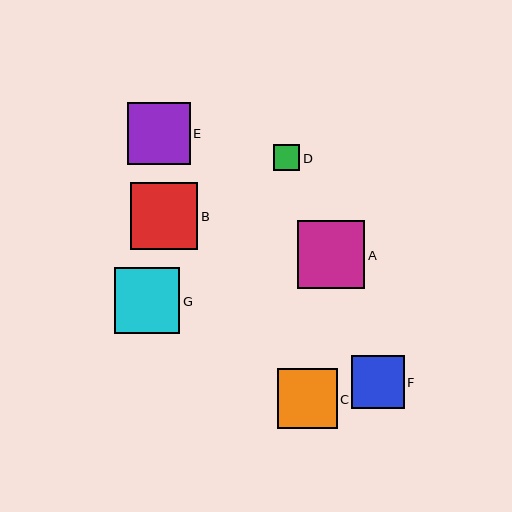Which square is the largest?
Square B is the largest with a size of approximately 67 pixels.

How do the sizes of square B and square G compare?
Square B and square G are approximately the same size.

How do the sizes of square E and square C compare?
Square E and square C are approximately the same size.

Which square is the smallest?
Square D is the smallest with a size of approximately 26 pixels.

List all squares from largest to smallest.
From largest to smallest: B, A, G, E, C, F, D.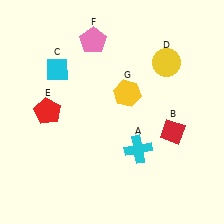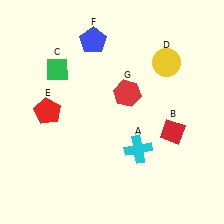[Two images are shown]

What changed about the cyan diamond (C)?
In Image 1, C is cyan. In Image 2, it changed to green.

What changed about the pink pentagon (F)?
In Image 1, F is pink. In Image 2, it changed to blue.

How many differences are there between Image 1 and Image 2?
There are 3 differences between the two images.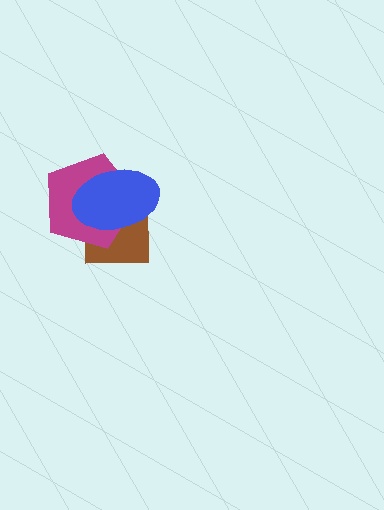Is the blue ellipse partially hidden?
No, no other shape covers it.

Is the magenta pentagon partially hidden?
Yes, it is partially covered by another shape.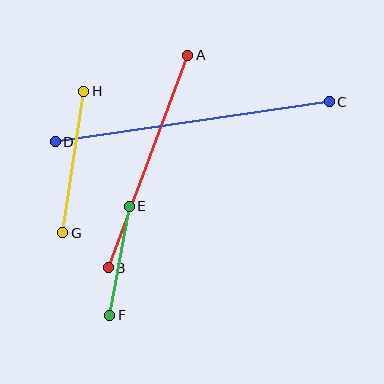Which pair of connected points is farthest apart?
Points C and D are farthest apart.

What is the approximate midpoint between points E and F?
The midpoint is at approximately (119, 261) pixels.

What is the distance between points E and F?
The distance is approximately 111 pixels.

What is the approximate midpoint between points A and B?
The midpoint is at approximately (148, 161) pixels.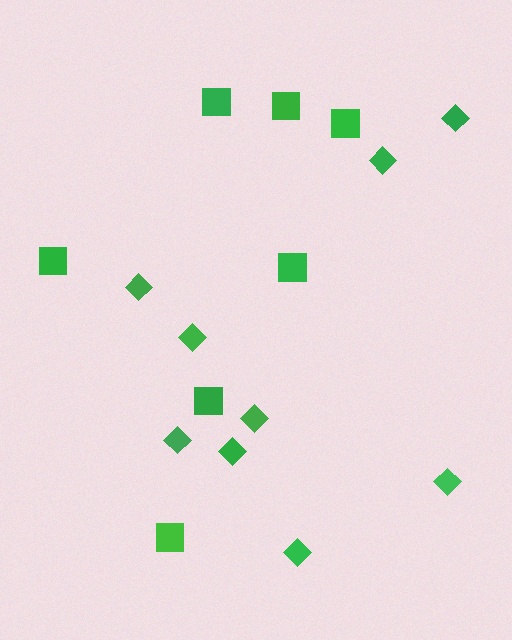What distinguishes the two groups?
There are 2 groups: one group of squares (7) and one group of diamonds (9).